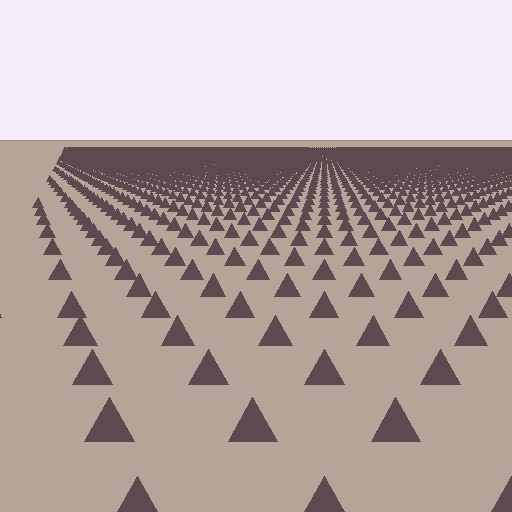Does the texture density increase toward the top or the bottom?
Density increases toward the top.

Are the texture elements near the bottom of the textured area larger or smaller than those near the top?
Larger. Near the bottom, elements are closer to the viewer and appear at a bigger on-screen size.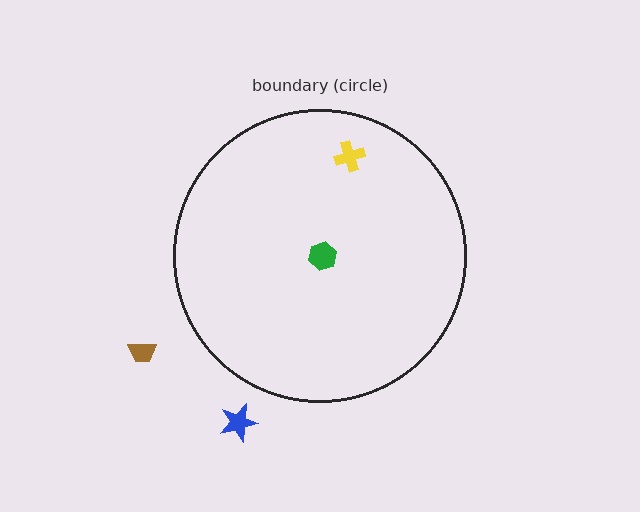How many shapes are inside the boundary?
2 inside, 2 outside.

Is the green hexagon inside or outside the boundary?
Inside.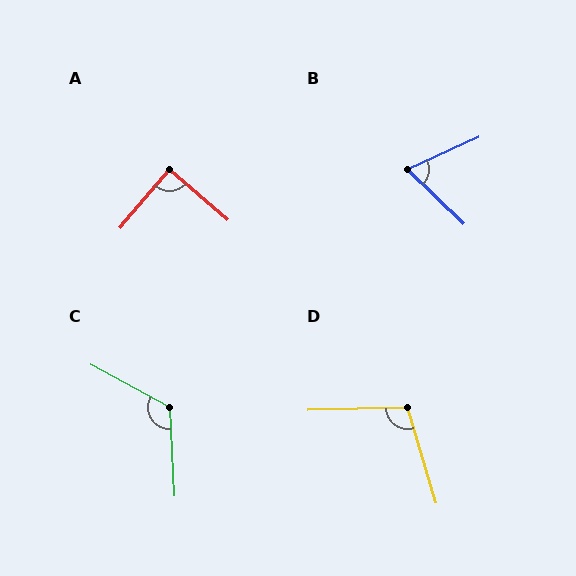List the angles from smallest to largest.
B (68°), A (89°), D (105°), C (122°).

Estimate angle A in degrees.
Approximately 89 degrees.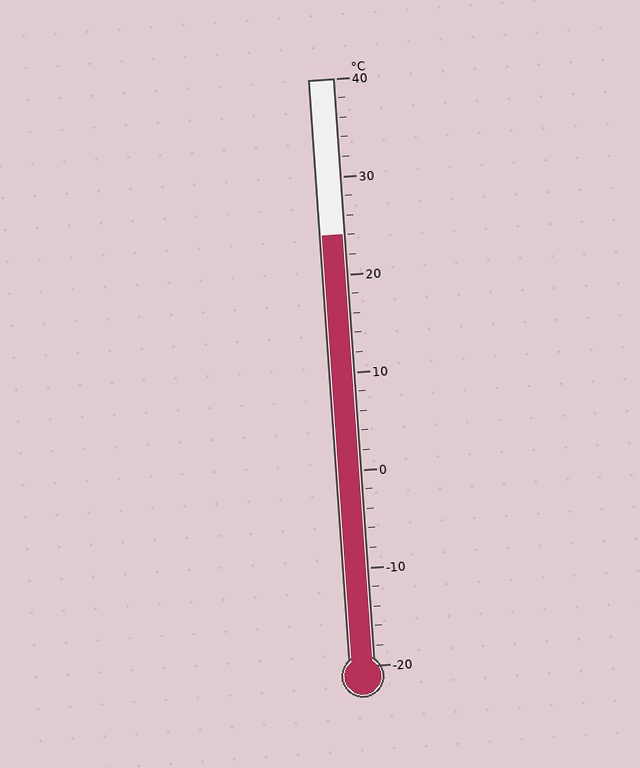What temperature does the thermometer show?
The thermometer shows approximately 24°C.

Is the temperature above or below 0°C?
The temperature is above 0°C.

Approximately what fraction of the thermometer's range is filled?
The thermometer is filled to approximately 75% of its range.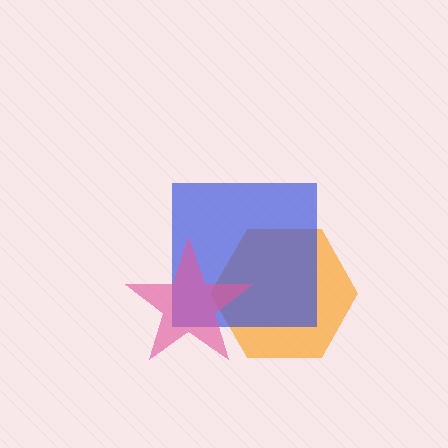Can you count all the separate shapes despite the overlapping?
Yes, there are 3 separate shapes.